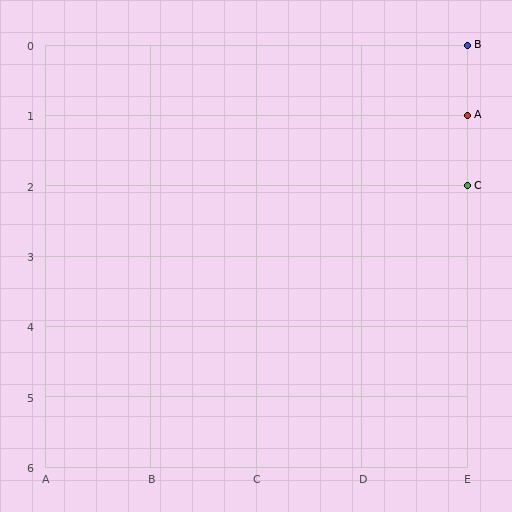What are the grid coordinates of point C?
Point C is at grid coordinates (E, 2).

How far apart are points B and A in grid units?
Points B and A are 1 row apart.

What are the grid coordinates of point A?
Point A is at grid coordinates (E, 1).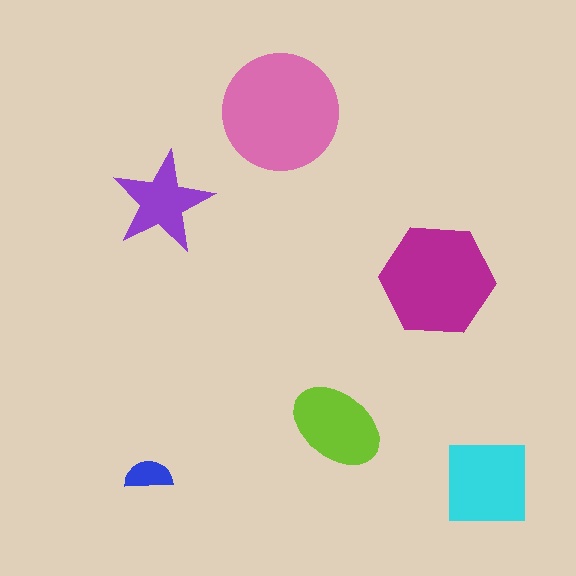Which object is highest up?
The pink circle is topmost.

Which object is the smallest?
The blue semicircle.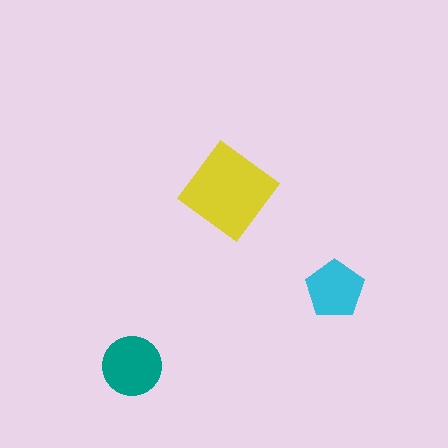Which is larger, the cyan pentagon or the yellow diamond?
The yellow diamond.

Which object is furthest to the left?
The teal circle is leftmost.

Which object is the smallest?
The cyan pentagon.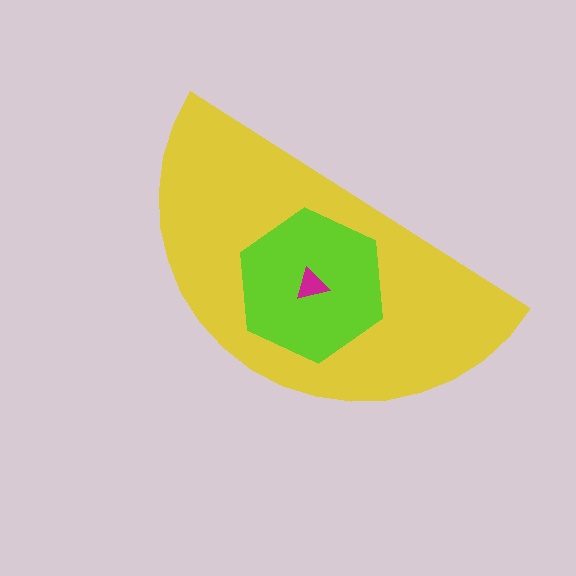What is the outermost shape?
The yellow semicircle.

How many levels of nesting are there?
3.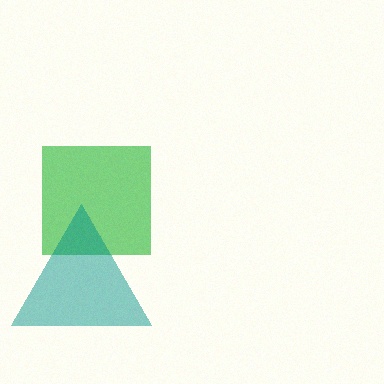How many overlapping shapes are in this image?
There are 2 overlapping shapes in the image.